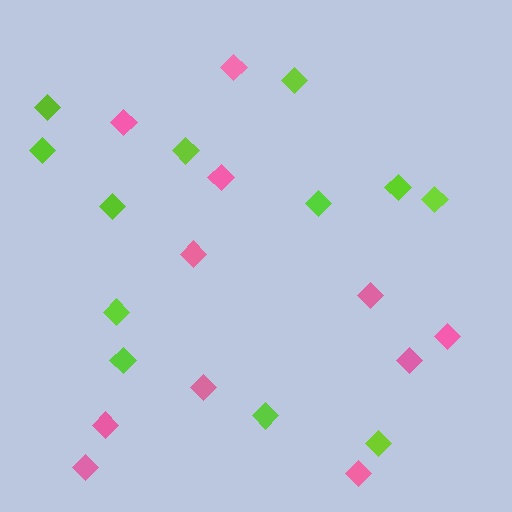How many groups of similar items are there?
There are 2 groups: one group of pink diamonds (11) and one group of lime diamonds (12).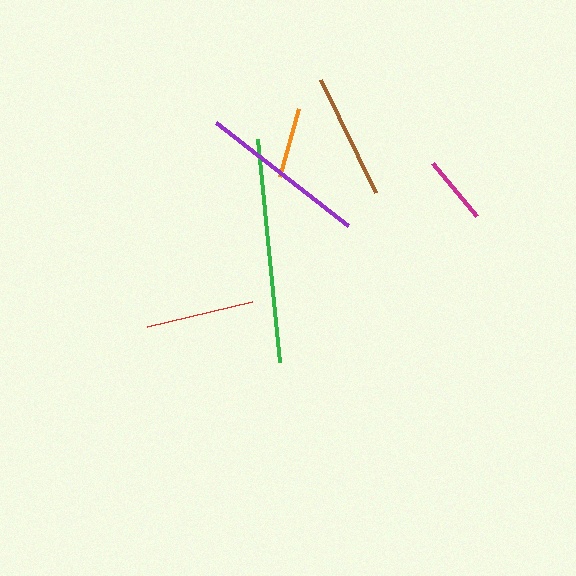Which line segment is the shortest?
The magenta line is the shortest at approximately 69 pixels.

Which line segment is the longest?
The green line is the longest at approximately 225 pixels.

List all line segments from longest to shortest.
From longest to shortest: green, purple, brown, red, orange, magenta.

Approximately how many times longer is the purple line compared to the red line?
The purple line is approximately 1.6 times the length of the red line.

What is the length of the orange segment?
The orange segment is approximately 71 pixels long.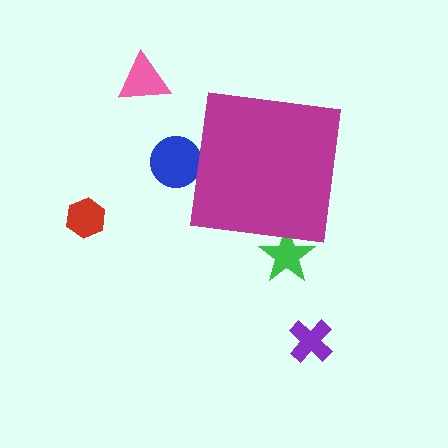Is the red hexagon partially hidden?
No, the red hexagon is fully visible.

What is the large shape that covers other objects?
A magenta square.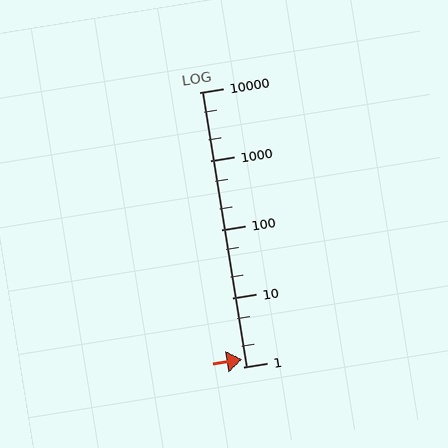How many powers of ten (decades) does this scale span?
The scale spans 4 decades, from 1 to 10000.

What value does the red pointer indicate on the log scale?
The pointer indicates approximately 1.3.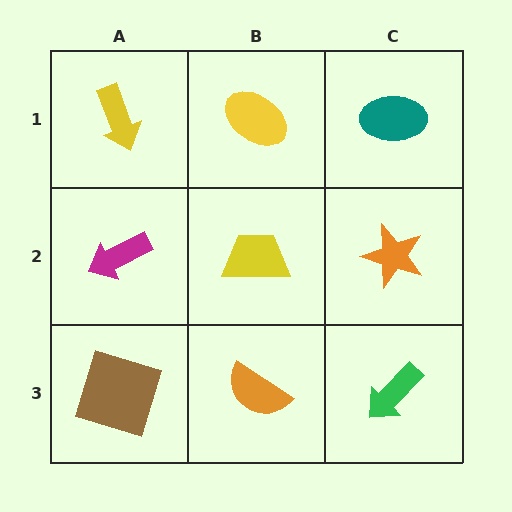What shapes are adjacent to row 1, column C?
An orange star (row 2, column C), a yellow ellipse (row 1, column B).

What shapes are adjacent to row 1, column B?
A yellow trapezoid (row 2, column B), a yellow arrow (row 1, column A), a teal ellipse (row 1, column C).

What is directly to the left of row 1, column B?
A yellow arrow.